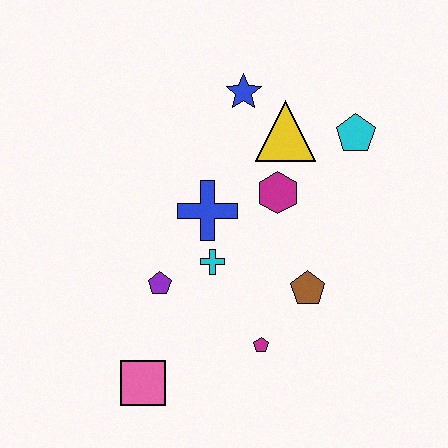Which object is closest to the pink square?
The purple pentagon is closest to the pink square.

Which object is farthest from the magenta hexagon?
The pink square is farthest from the magenta hexagon.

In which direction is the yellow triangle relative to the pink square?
The yellow triangle is above the pink square.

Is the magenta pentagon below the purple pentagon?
Yes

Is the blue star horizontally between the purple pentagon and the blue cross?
No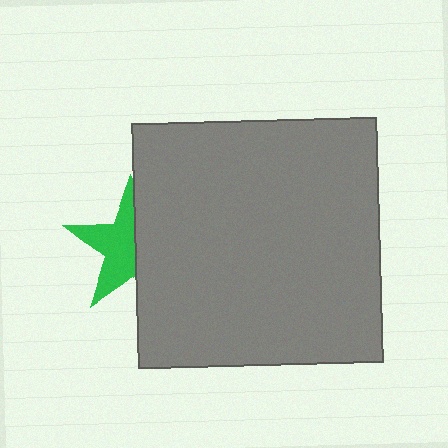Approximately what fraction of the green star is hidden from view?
Roughly 47% of the green star is hidden behind the gray square.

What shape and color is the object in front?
The object in front is a gray square.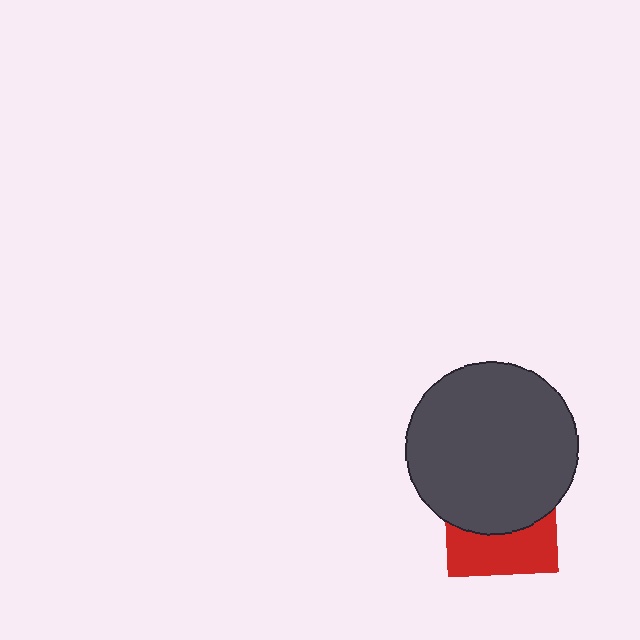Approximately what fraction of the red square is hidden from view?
Roughly 58% of the red square is hidden behind the dark gray circle.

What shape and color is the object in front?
The object in front is a dark gray circle.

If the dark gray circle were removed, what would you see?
You would see the complete red square.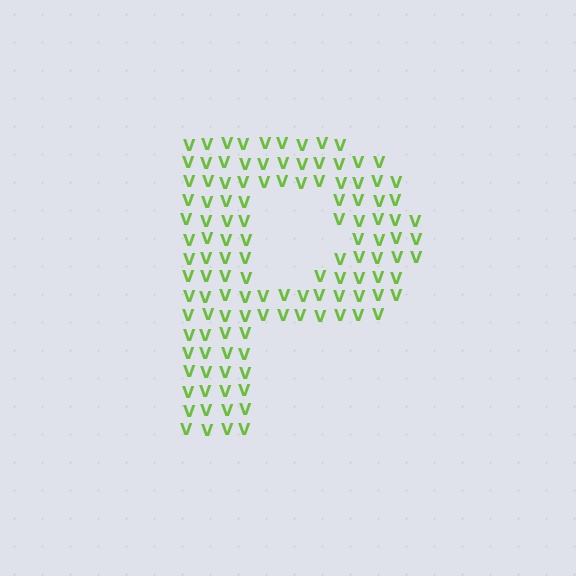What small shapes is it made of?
It is made of small letter V's.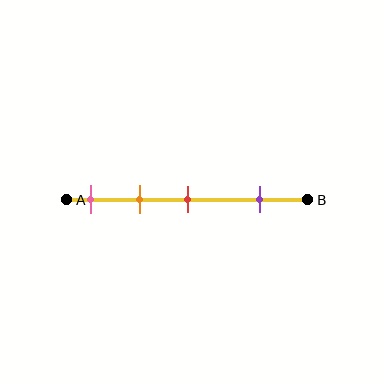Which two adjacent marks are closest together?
The pink and orange marks are the closest adjacent pair.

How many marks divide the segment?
There are 4 marks dividing the segment.